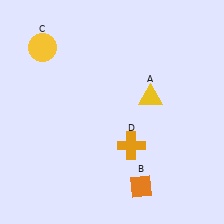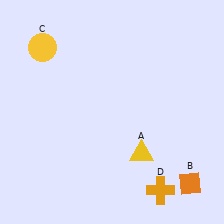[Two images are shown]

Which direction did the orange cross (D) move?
The orange cross (D) moved down.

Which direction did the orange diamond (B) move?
The orange diamond (B) moved right.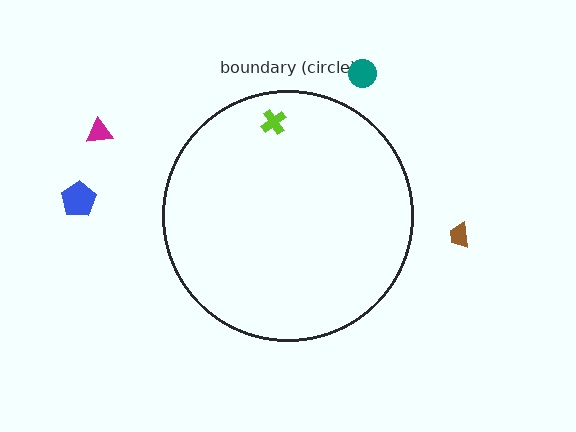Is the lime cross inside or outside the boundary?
Inside.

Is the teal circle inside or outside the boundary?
Outside.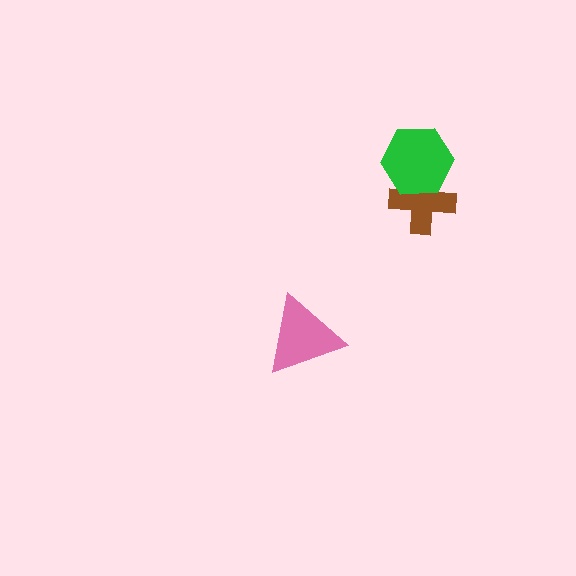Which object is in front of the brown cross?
The green hexagon is in front of the brown cross.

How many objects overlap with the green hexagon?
1 object overlaps with the green hexagon.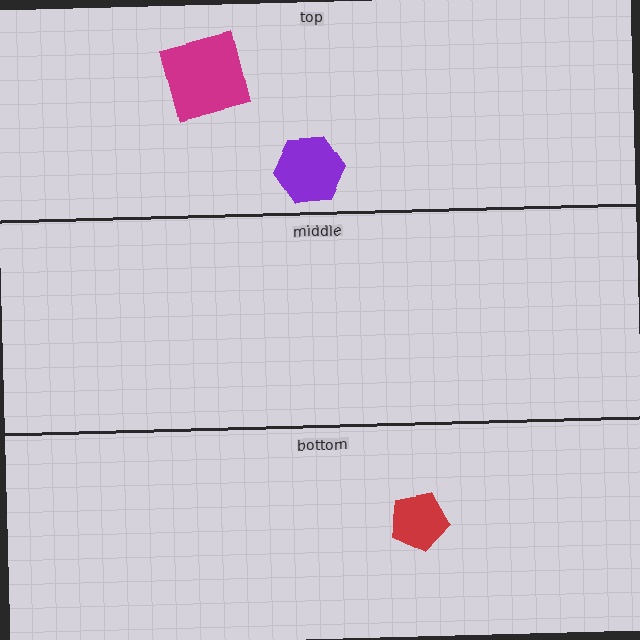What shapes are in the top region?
The purple hexagon, the magenta square.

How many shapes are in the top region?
2.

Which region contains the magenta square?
The top region.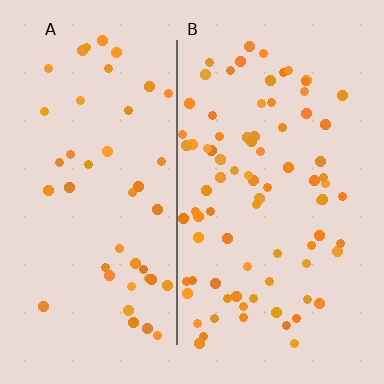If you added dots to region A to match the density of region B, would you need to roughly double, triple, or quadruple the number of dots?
Approximately double.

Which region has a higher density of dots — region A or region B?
B (the right).